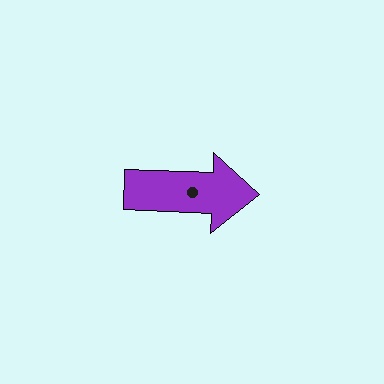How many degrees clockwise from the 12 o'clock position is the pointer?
Approximately 92 degrees.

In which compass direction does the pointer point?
East.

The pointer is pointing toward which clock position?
Roughly 3 o'clock.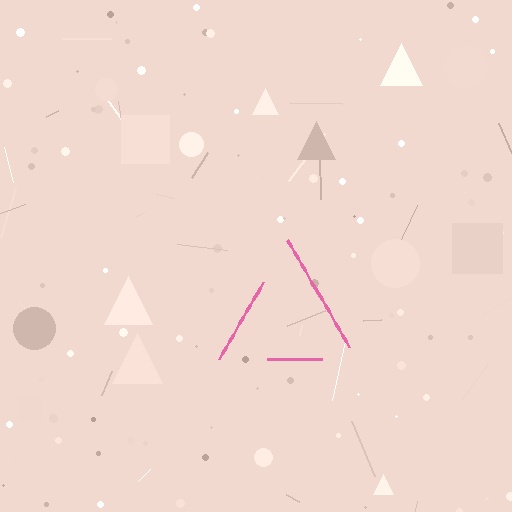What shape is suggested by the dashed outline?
The dashed outline suggests a triangle.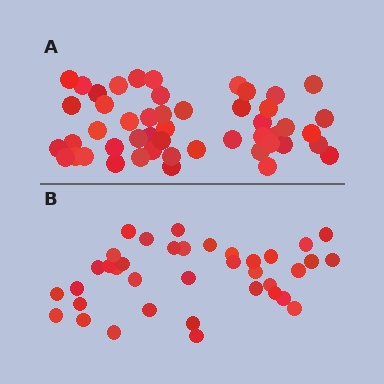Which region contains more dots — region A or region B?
Region A (the top region) has more dots.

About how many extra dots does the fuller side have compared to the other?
Region A has roughly 12 or so more dots than region B.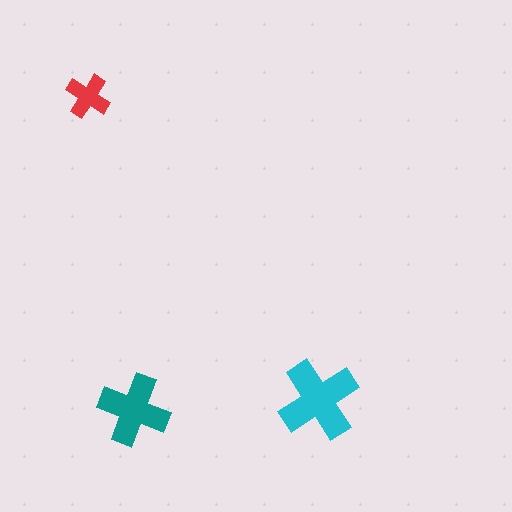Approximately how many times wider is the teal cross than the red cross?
About 1.5 times wider.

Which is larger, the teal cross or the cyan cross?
The cyan one.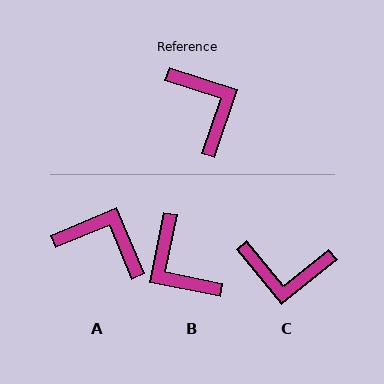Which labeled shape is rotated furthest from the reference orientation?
B, about 173 degrees away.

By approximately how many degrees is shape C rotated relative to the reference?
Approximately 123 degrees clockwise.